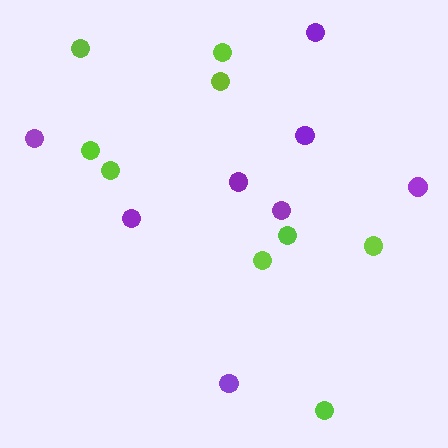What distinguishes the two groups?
There are 2 groups: one group of lime circles (9) and one group of purple circles (8).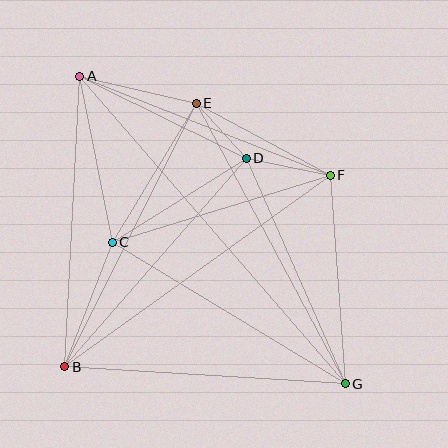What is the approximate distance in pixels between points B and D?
The distance between B and D is approximately 276 pixels.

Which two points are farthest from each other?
Points A and G are farthest from each other.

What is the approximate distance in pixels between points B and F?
The distance between B and F is approximately 327 pixels.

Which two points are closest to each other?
Points D and E are closest to each other.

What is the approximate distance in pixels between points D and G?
The distance between D and G is approximately 246 pixels.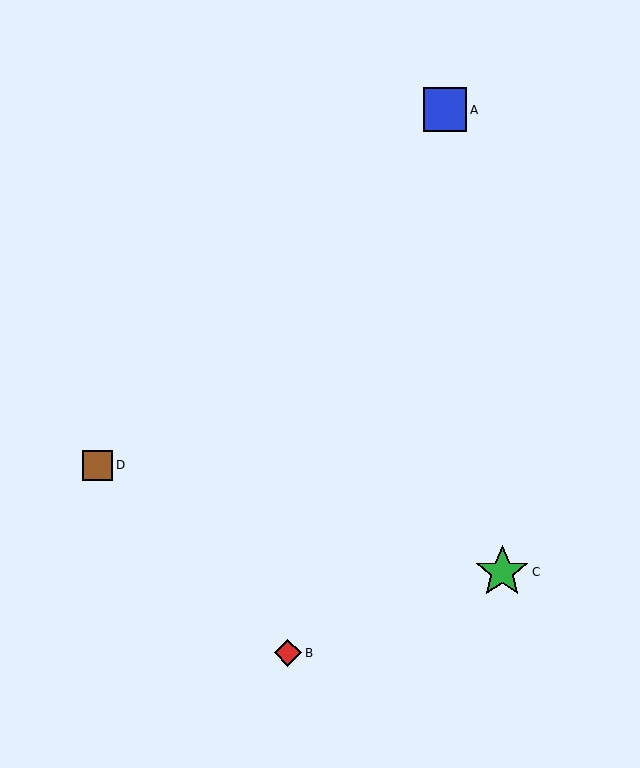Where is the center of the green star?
The center of the green star is at (502, 572).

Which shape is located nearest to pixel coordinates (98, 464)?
The brown square (labeled D) at (98, 465) is nearest to that location.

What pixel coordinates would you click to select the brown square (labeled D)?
Click at (98, 465) to select the brown square D.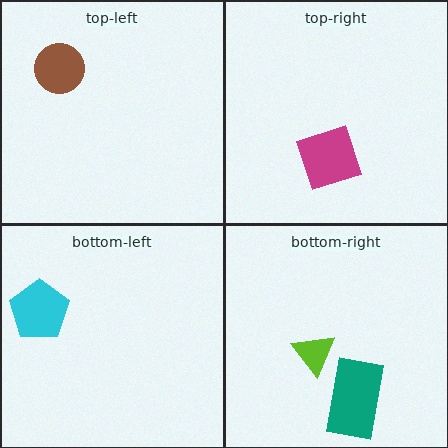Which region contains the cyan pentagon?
The bottom-left region.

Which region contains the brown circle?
The top-left region.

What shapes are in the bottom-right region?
The lime triangle, the teal rectangle.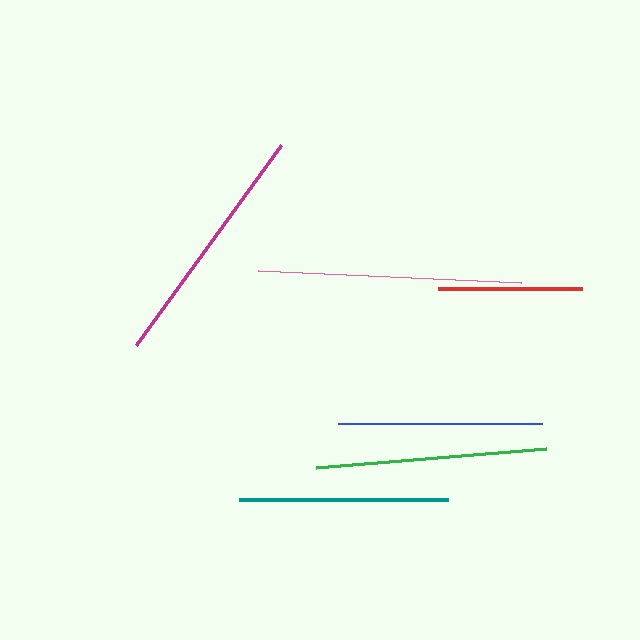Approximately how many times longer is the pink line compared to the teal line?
The pink line is approximately 1.3 times the length of the teal line.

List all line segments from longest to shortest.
From longest to shortest: pink, magenta, green, teal, blue, red.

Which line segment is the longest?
The pink line is the longest at approximately 263 pixels.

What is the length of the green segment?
The green segment is approximately 231 pixels long.